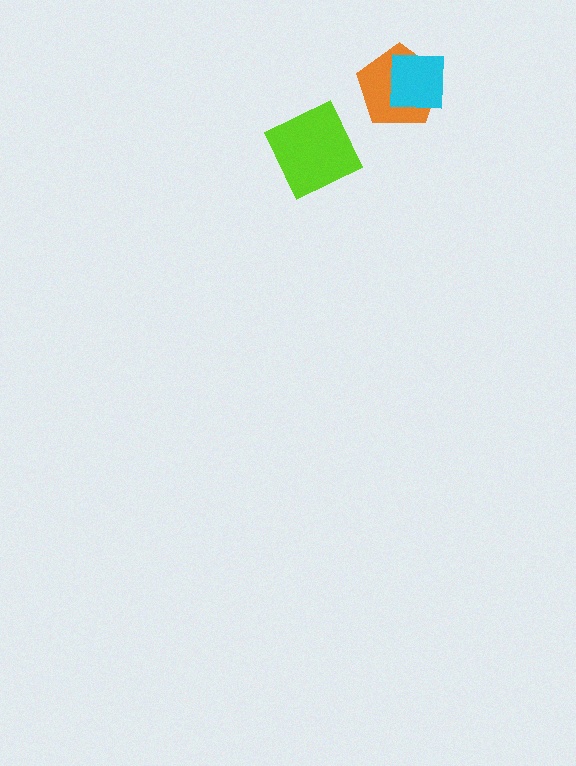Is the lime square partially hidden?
No, no other shape covers it.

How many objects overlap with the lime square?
0 objects overlap with the lime square.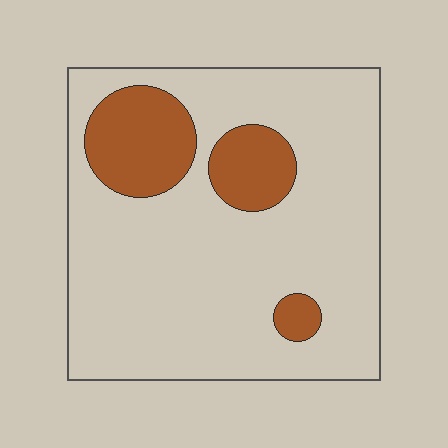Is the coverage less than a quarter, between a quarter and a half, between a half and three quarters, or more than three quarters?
Less than a quarter.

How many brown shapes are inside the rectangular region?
3.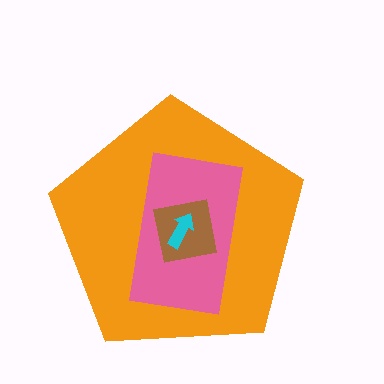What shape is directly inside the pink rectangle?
The brown square.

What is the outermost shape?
The orange pentagon.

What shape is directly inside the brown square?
The cyan arrow.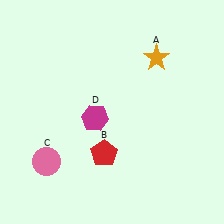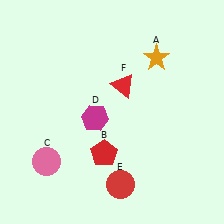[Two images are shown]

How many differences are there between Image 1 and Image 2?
There are 2 differences between the two images.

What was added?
A red circle (E), a red triangle (F) were added in Image 2.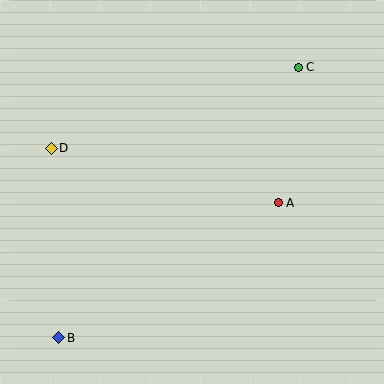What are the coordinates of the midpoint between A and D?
The midpoint between A and D is at (165, 175).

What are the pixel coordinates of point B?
Point B is at (59, 338).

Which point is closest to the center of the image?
Point A at (278, 203) is closest to the center.